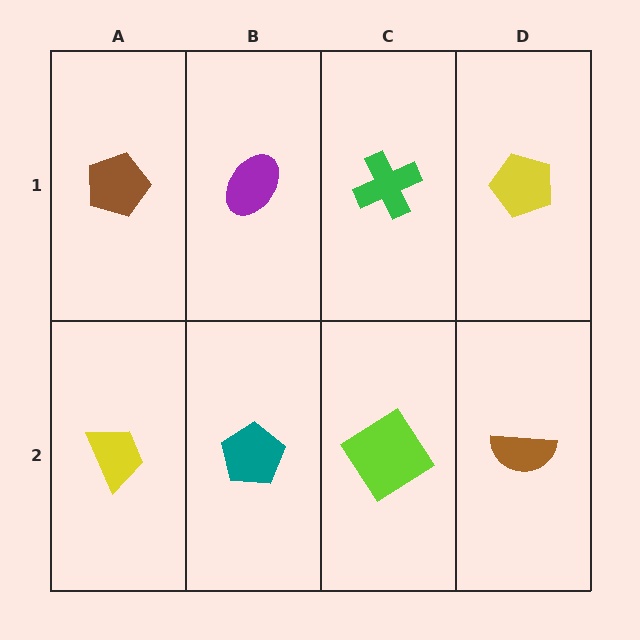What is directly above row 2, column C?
A green cross.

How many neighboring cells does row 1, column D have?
2.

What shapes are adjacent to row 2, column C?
A green cross (row 1, column C), a teal pentagon (row 2, column B), a brown semicircle (row 2, column D).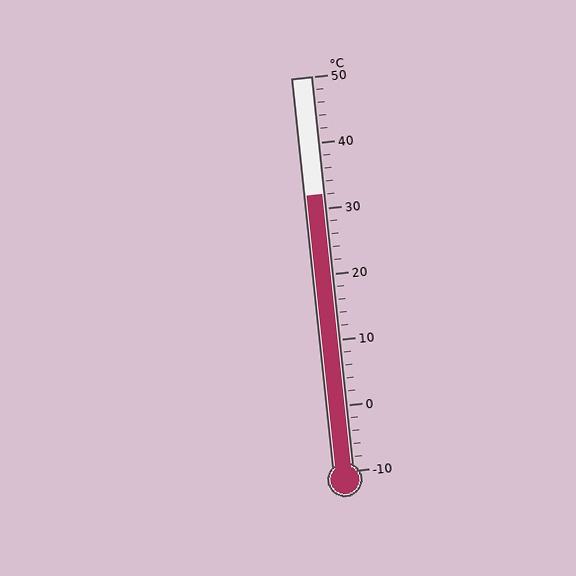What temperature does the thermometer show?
The thermometer shows approximately 32°C.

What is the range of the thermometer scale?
The thermometer scale ranges from -10°C to 50°C.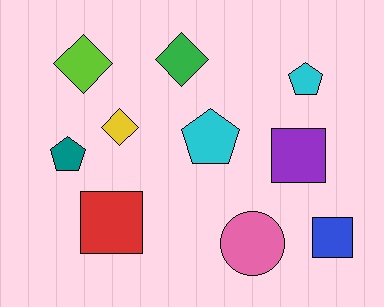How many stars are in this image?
There are no stars.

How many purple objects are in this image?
There is 1 purple object.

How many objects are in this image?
There are 10 objects.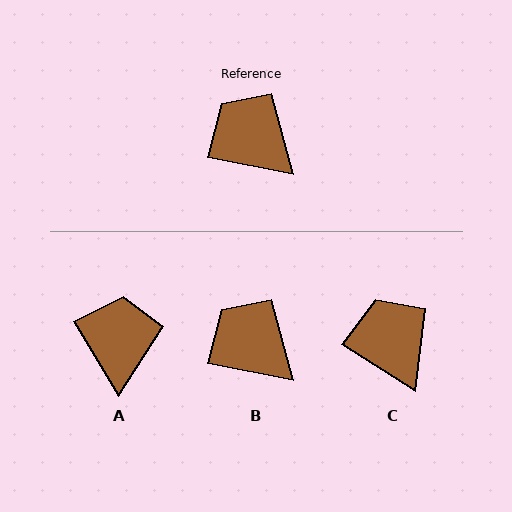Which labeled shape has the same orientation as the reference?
B.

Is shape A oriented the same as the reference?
No, it is off by about 48 degrees.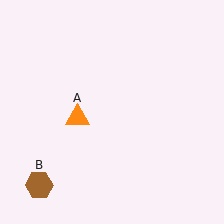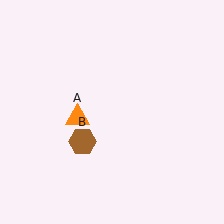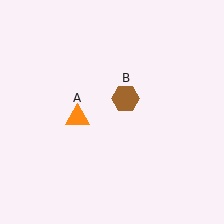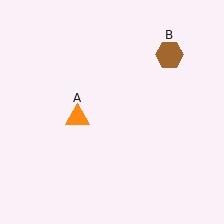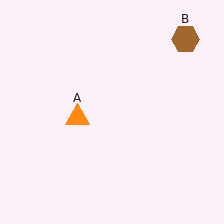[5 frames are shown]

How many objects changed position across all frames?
1 object changed position: brown hexagon (object B).